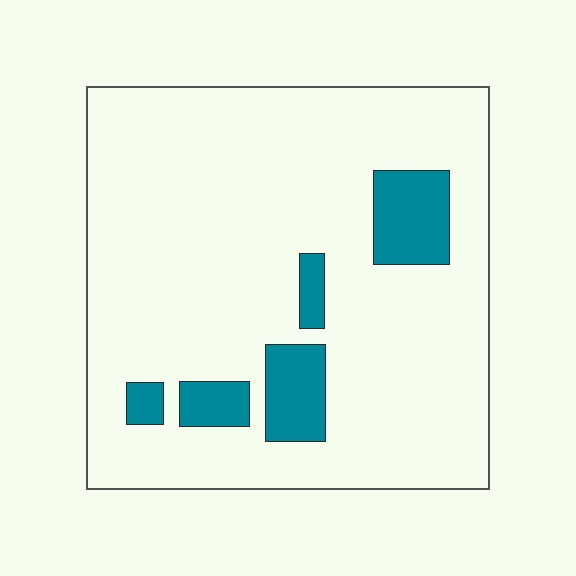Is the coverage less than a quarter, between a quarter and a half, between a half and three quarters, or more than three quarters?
Less than a quarter.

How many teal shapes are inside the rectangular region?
5.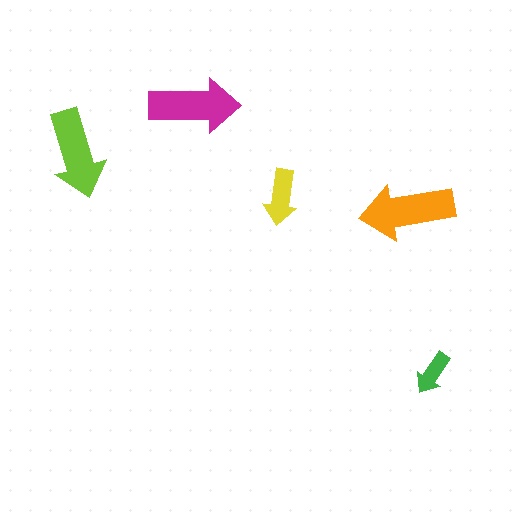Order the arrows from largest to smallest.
the orange one, the magenta one, the lime one, the yellow one, the green one.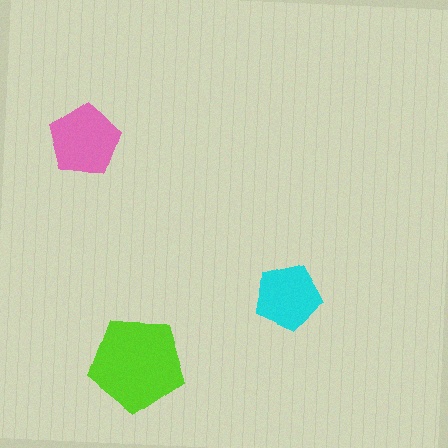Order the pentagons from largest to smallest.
the lime one, the pink one, the cyan one.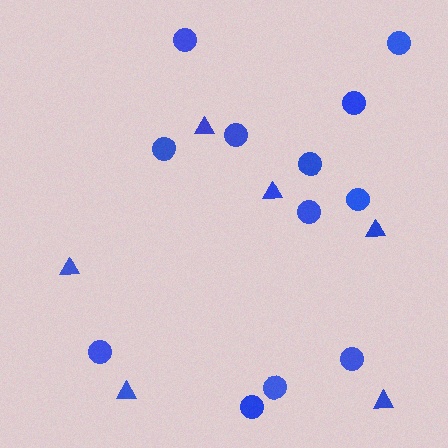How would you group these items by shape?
There are 2 groups: one group of triangles (6) and one group of circles (12).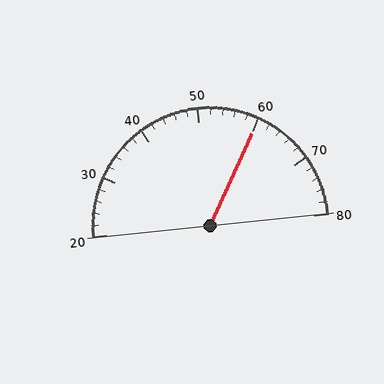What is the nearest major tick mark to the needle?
The nearest major tick mark is 60.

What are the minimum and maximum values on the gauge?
The gauge ranges from 20 to 80.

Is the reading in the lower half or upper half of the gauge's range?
The reading is in the upper half of the range (20 to 80).